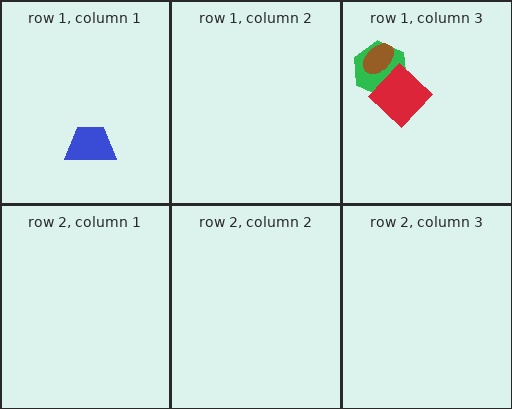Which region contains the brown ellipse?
The row 1, column 3 region.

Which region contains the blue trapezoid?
The row 1, column 1 region.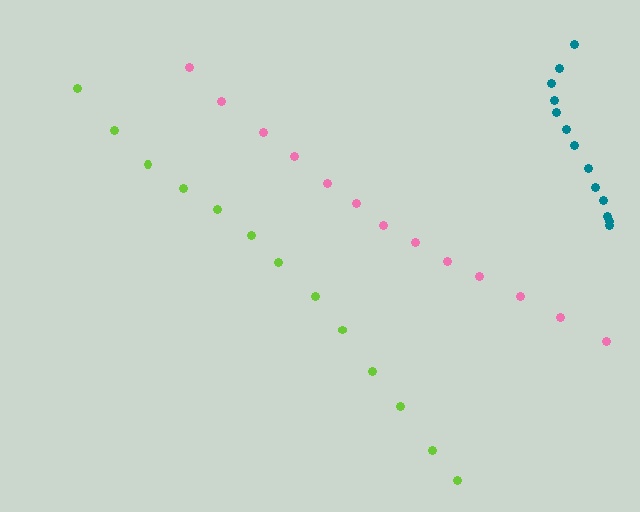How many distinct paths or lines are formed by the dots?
There are 3 distinct paths.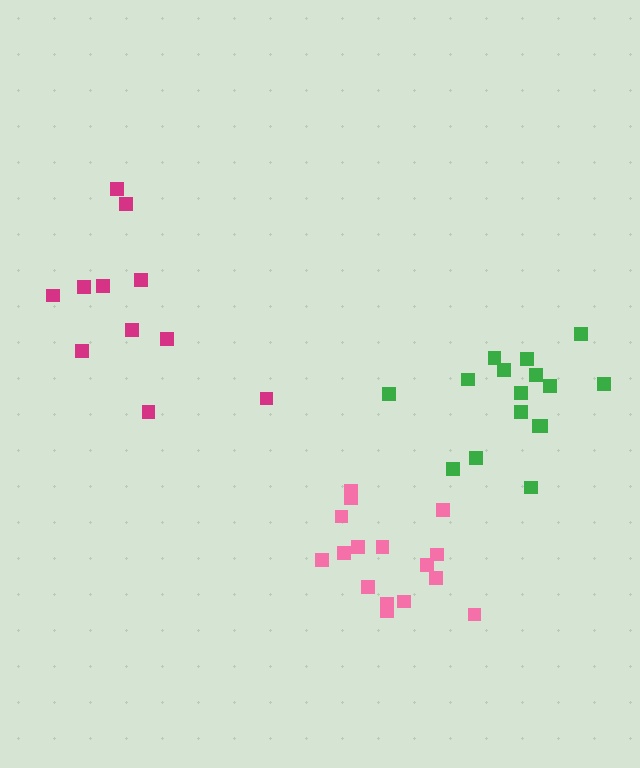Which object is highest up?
The magenta cluster is topmost.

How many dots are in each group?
Group 1: 16 dots, Group 2: 16 dots, Group 3: 11 dots (43 total).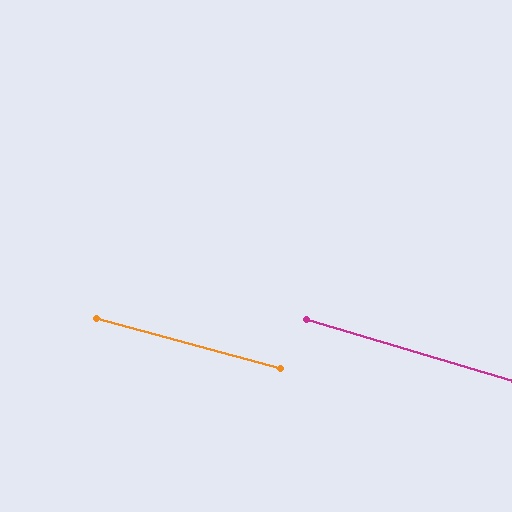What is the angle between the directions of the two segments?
Approximately 2 degrees.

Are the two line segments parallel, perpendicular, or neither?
Parallel — their directions differ by only 1.6°.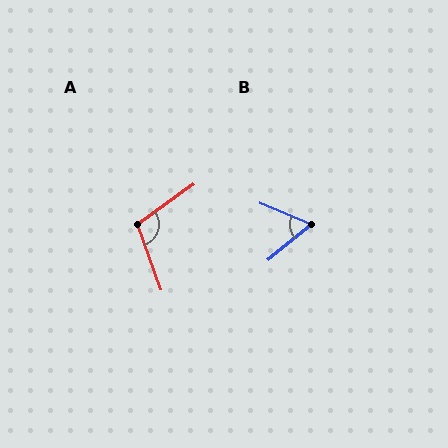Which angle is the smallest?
B, at approximately 62 degrees.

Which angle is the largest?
A, at approximately 106 degrees.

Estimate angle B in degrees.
Approximately 62 degrees.